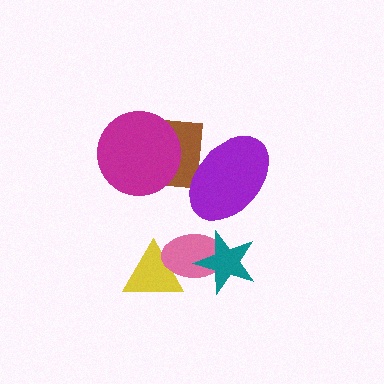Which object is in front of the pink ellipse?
The teal star is in front of the pink ellipse.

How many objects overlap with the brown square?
2 objects overlap with the brown square.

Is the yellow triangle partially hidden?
Yes, it is partially covered by another shape.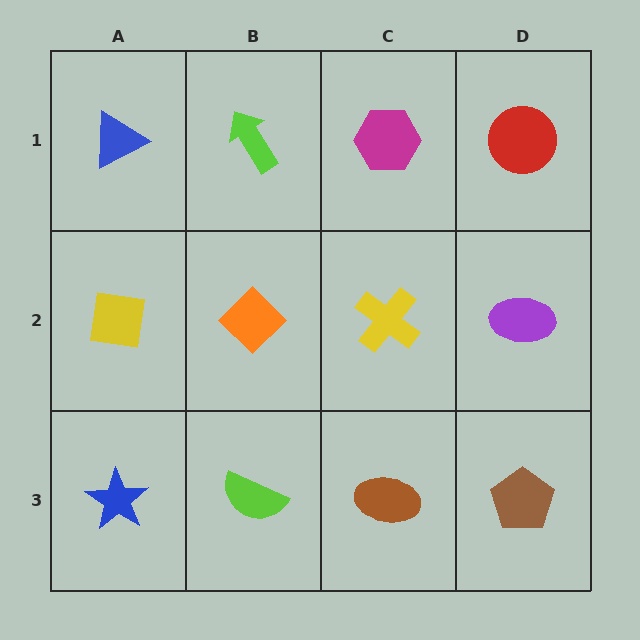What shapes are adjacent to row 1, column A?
A yellow square (row 2, column A), a lime arrow (row 1, column B).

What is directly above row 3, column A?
A yellow square.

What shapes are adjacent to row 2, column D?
A red circle (row 1, column D), a brown pentagon (row 3, column D), a yellow cross (row 2, column C).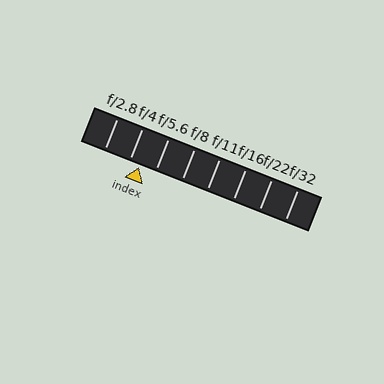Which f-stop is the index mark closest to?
The index mark is closest to f/4.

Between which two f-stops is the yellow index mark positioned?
The index mark is between f/4 and f/5.6.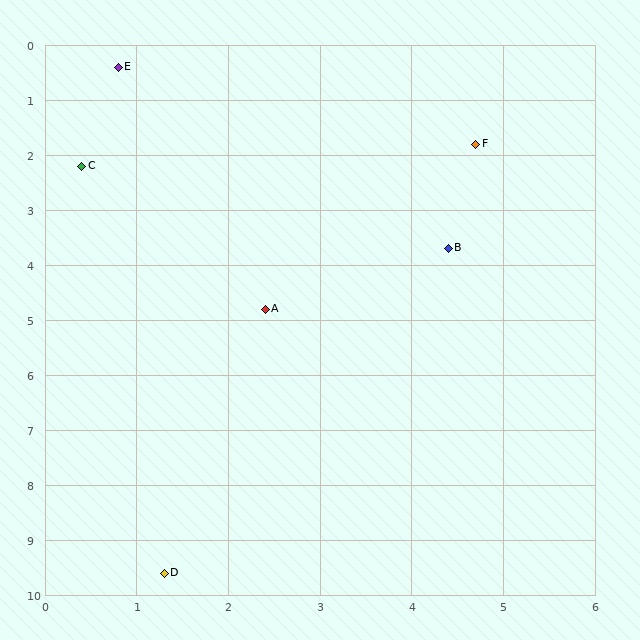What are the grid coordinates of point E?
Point E is at approximately (0.8, 0.4).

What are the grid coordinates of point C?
Point C is at approximately (0.4, 2.2).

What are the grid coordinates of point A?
Point A is at approximately (2.4, 4.8).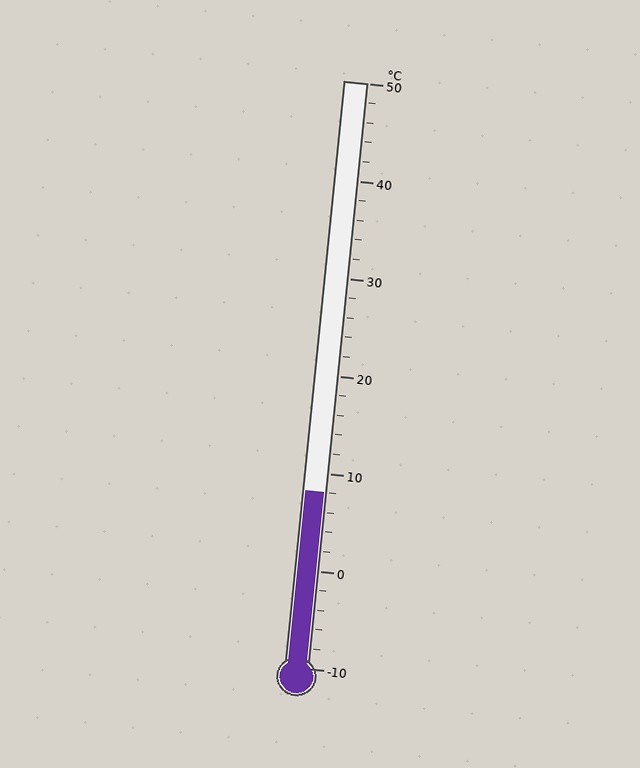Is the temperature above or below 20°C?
The temperature is below 20°C.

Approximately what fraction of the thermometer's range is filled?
The thermometer is filled to approximately 30% of its range.